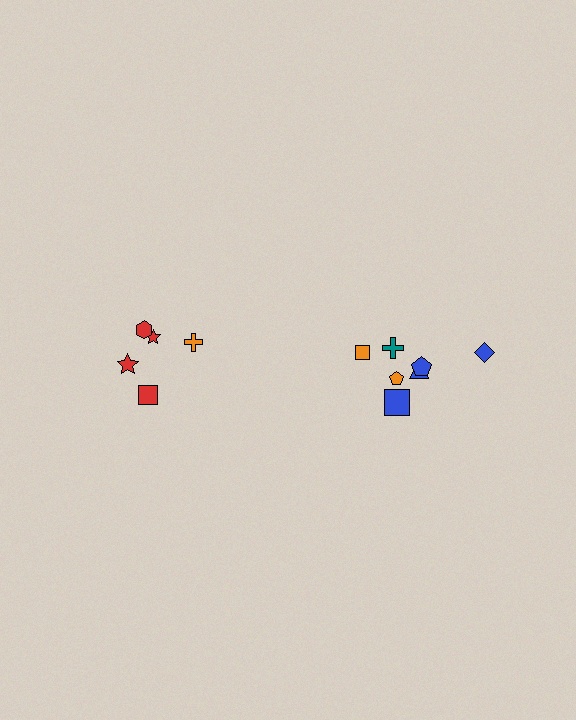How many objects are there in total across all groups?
There are 12 objects.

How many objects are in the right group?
There are 7 objects.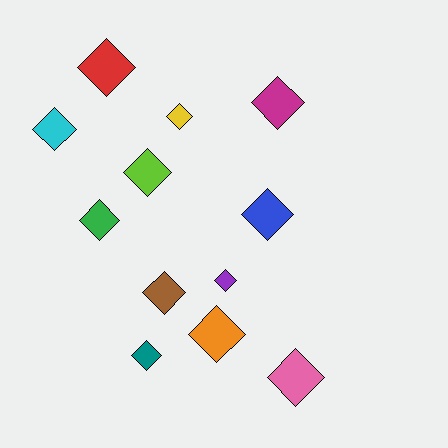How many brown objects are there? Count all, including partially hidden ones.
There is 1 brown object.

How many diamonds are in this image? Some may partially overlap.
There are 12 diamonds.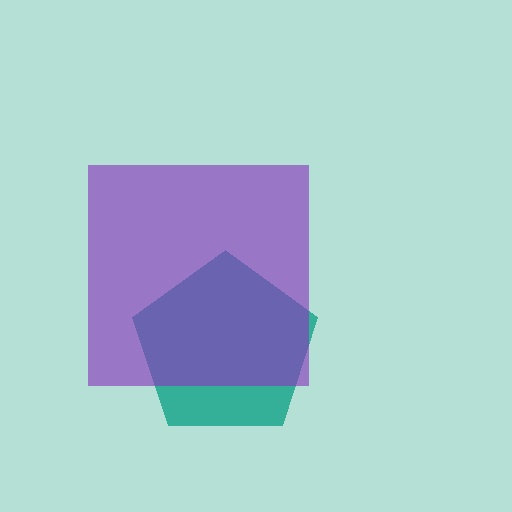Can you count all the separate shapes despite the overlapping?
Yes, there are 2 separate shapes.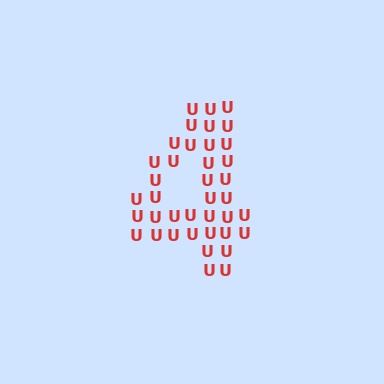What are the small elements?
The small elements are letter U's.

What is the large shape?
The large shape is the digit 4.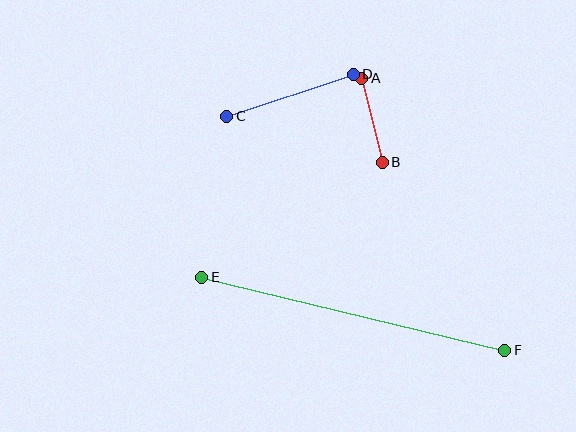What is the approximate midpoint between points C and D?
The midpoint is at approximately (290, 95) pixels.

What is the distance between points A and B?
The distance is approximately 86 pixels.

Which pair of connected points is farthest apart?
Points E and F are farthest apart.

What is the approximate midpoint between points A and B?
The midpoint is at approximately (372, 120) pixels.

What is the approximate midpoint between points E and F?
The midpoint is at approximately (353, 314) pixels.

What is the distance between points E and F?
The distance is approximately 312 pixels.